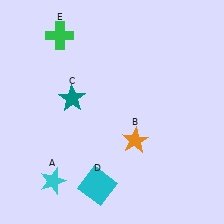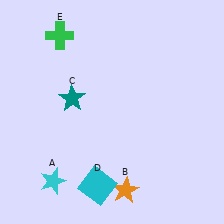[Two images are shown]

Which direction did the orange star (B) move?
The orange star (B) moved down.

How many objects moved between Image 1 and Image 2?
1 object moved between the two images.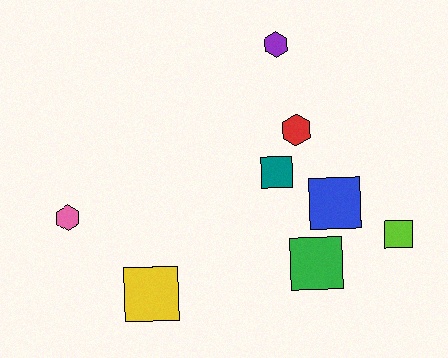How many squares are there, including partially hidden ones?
There are 5 squares.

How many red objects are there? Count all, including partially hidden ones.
There is 1 red object.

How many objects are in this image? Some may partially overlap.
There are 8 objects.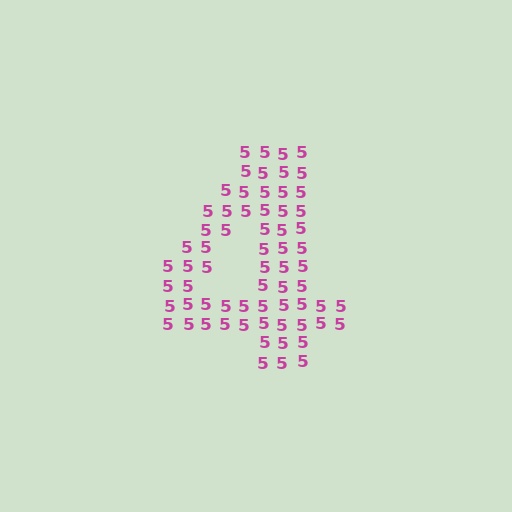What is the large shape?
The large shape is the digit 4.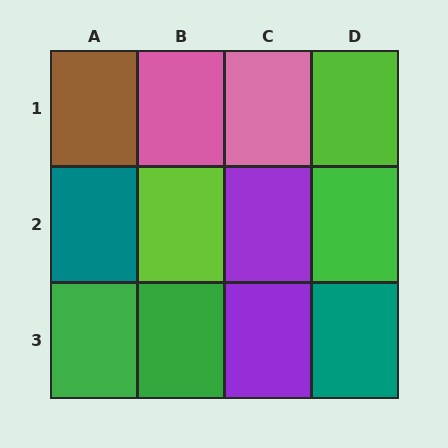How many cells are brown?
1 cell is brown.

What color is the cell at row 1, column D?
Lime.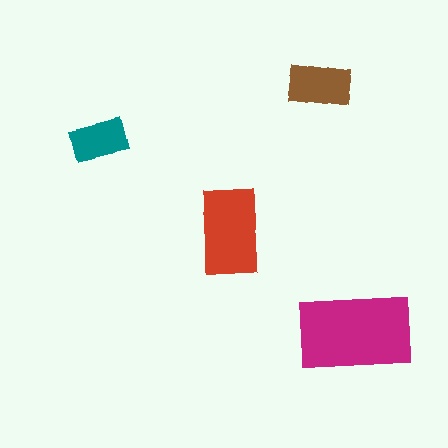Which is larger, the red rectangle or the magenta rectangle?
The magenta one.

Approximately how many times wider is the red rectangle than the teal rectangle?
About 1.5 times wider.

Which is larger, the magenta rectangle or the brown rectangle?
The magenta one.